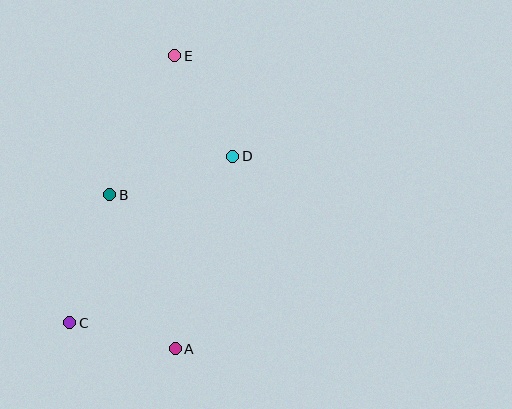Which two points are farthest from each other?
Points A and E are farthest from each other.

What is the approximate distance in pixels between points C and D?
The distance between C and D is approximately 233 pixels.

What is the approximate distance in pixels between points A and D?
The distance between A and D is approximately 201 pixels.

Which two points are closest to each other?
Points A and C are closest to each other.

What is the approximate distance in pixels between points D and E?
The distance between D and E is approximately 116 pixels.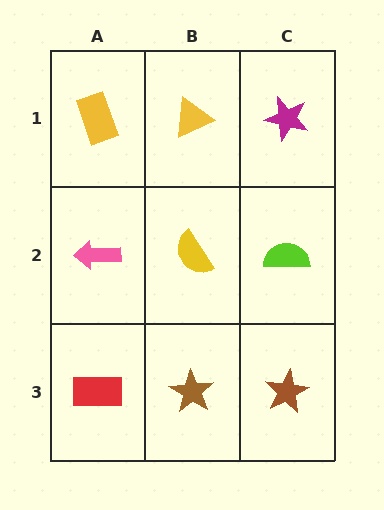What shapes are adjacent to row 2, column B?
A yellow triangle (row 1, column B), a brown star (row 3, column B), a pink arrow (row 2, column A), a lime semicircle (row 2, column C).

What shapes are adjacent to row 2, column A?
A yellow rectangle (row 1, column A), a red rectangle (row 3, column A), a yellow semicircle (row 2, column B).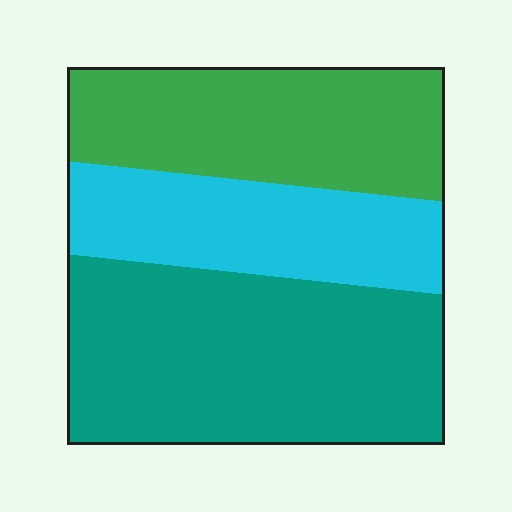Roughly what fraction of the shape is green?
Green covers roughly 30% of the shape.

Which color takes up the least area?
Cyan, at roughly 25%.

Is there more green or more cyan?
Green.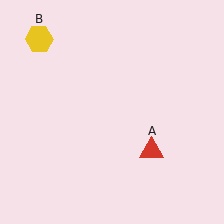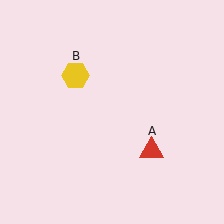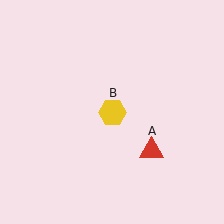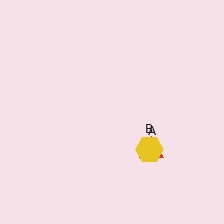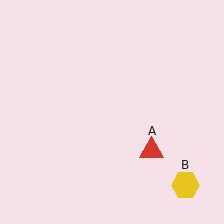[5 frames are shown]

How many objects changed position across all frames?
1 object changed position: yellow hexagon (object B).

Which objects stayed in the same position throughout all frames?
Red triangle (object A) remained stationary.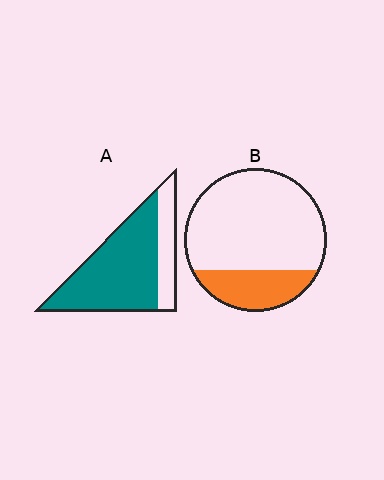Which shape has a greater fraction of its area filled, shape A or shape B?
Shape A.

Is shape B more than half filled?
No.